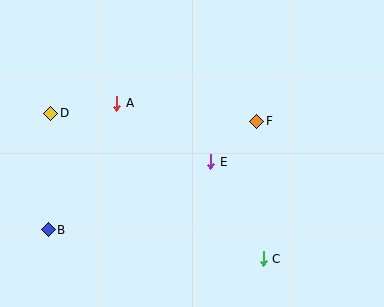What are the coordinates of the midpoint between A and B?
The midpoint between A and B is at (82, 167).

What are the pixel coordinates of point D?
Point D is at (51, 113).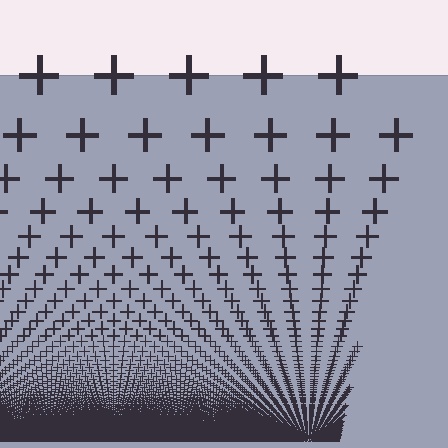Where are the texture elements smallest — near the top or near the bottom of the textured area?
Near the bottom.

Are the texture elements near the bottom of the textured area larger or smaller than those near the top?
Smaller. The gradient is inverted — elements near the bottom are smaller and denser.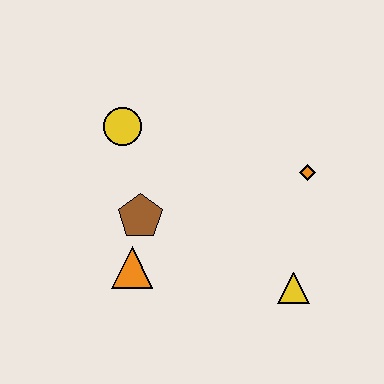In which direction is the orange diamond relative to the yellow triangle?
The orange diamond is above the yellow triangle.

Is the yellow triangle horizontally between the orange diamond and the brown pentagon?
Yes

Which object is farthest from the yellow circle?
The yellow triangle is farthest from the yellow circle.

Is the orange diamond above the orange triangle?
Yes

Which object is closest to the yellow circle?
The brown pentagon is closest to the yellow circle.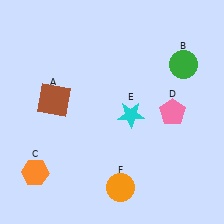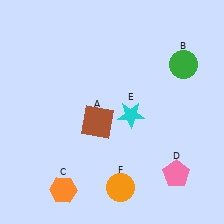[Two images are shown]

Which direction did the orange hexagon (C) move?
The orange hexagon (C) moved right.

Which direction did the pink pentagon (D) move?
The pink pentagon (D) moved down.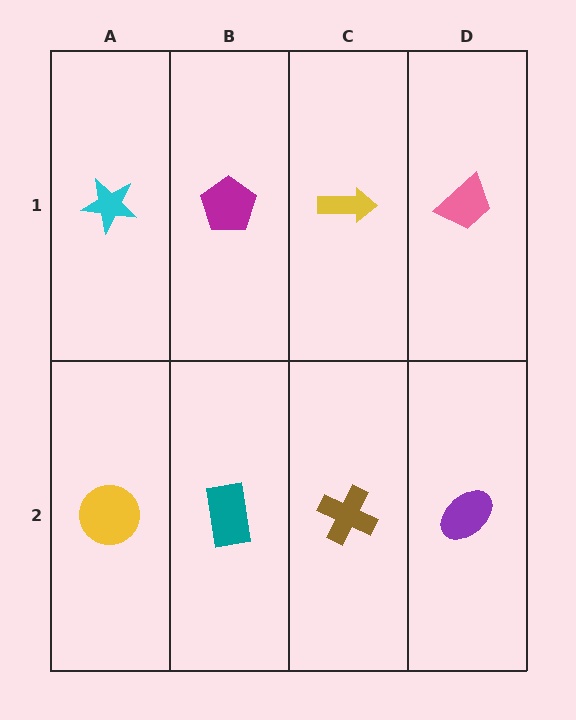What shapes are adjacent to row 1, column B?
A teal rectangle (row 2, column B), a cyan star (row 1, column A), a yellow arrow (row 1, column C).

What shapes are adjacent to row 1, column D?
A purple ellipse (row 2, column D), a yellow arrow (row 1, column C).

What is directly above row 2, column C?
A yellow arrow.